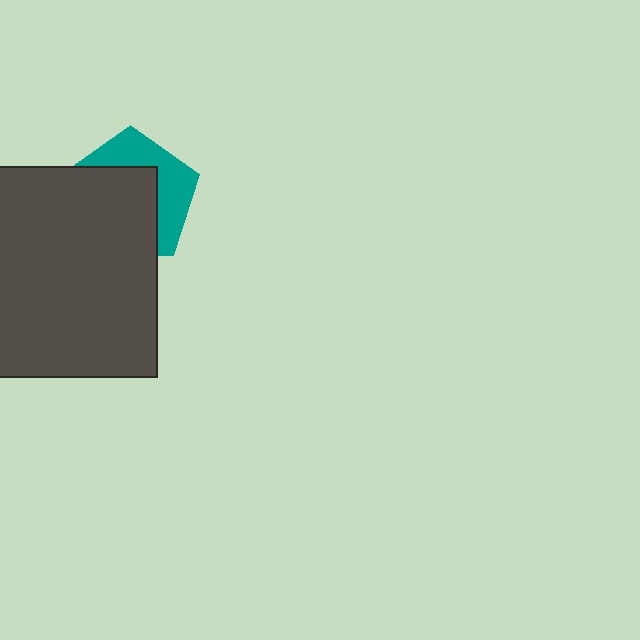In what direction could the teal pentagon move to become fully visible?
The teal pentagon could move toward the upper-right. That would shift it out from behind the dark gray square entirely.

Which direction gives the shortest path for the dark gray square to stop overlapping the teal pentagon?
Moving toward the lower-left gives the shortest separation.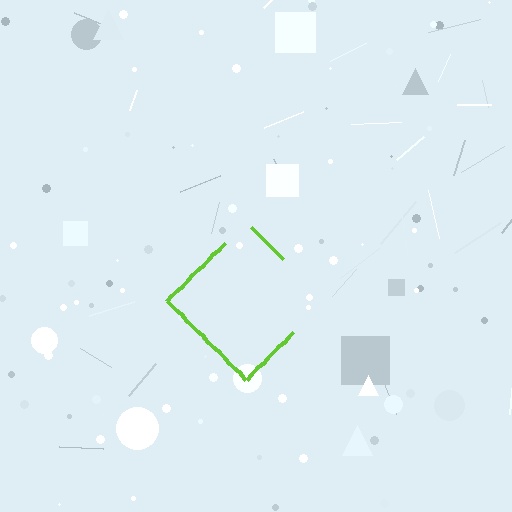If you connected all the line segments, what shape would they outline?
They would outline a diamond.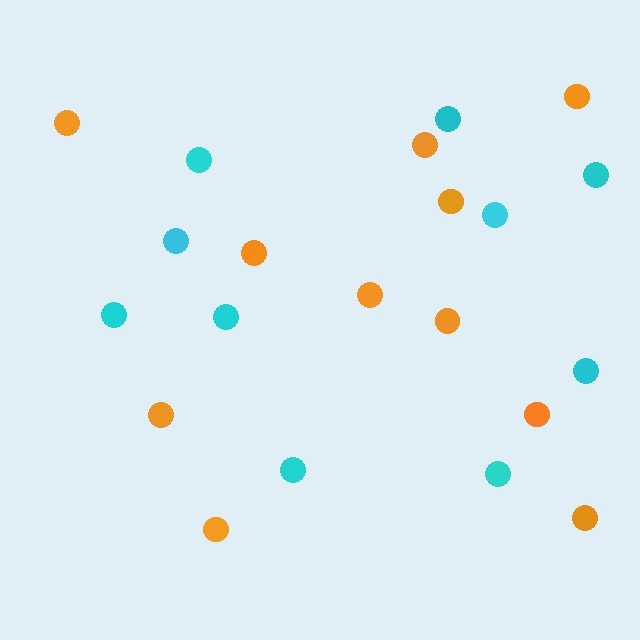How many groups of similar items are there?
There are 2 groups: one group of cyan circles (10) and one group of orange circles (11).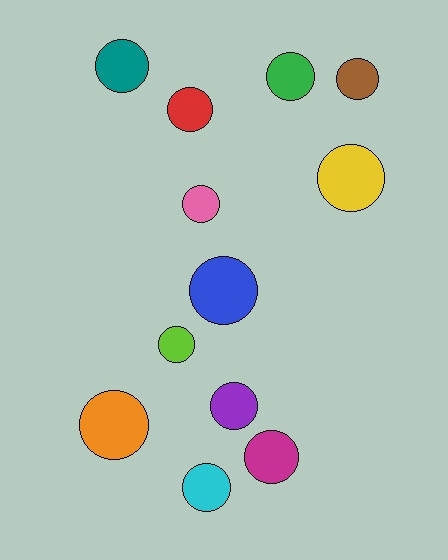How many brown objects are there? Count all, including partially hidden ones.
There is 1 brown object.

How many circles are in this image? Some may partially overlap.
There are 12 circles.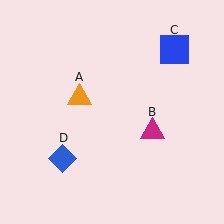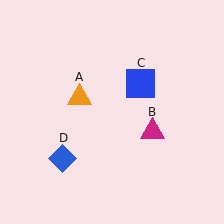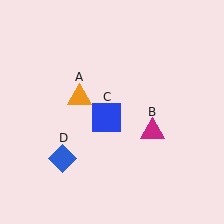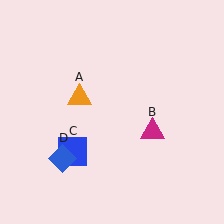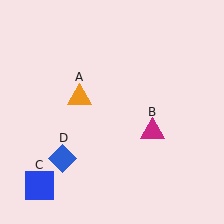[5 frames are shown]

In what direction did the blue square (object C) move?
The blue square (object C) moved down and to the left.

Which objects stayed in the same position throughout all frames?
Orange triangle (object A) and magenta triangle (object B) and blue diamond (object D) remained stationary.